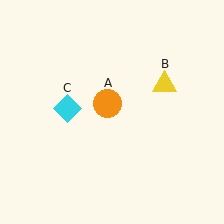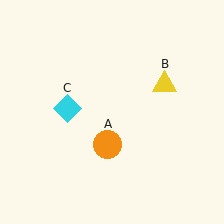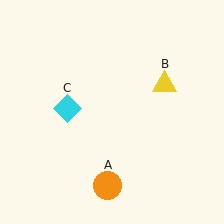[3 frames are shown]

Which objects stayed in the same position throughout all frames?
Yellow triangle (object B) and cyan diamond (object C) remained stationary.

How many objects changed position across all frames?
1 object changed position: orange circle (object A).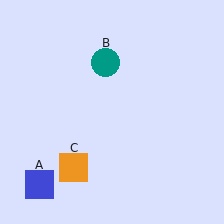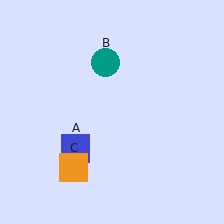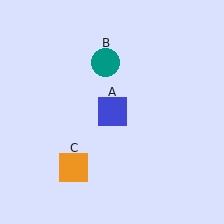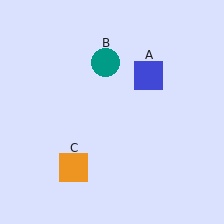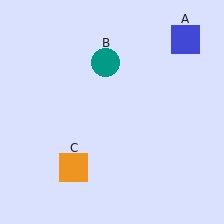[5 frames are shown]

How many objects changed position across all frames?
1 object changed position: blue square (object A).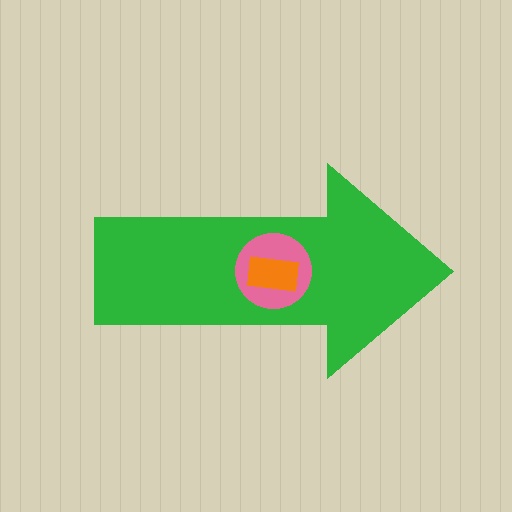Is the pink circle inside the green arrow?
Yes.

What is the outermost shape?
The green arrow.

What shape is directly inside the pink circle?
The orange rectangle.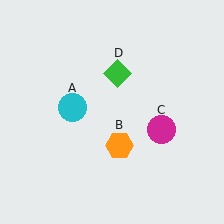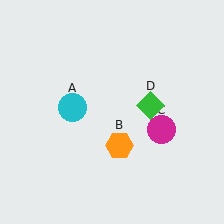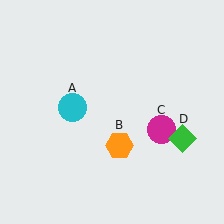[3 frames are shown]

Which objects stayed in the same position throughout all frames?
Cyan circle (object A) and orange hexagon (object B) and magenta circle (object C) remained stationary.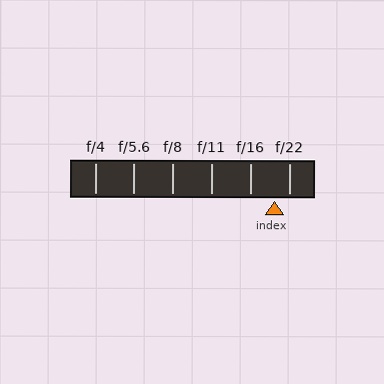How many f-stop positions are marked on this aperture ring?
There are 6 f-stop positions marked.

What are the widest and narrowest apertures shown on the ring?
The widest aperture shown is f/4 and the narrowest is f/22.